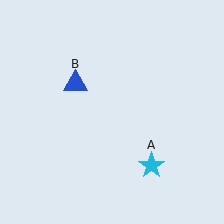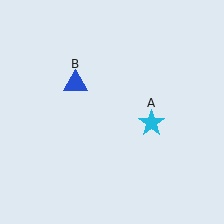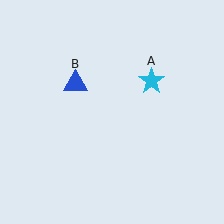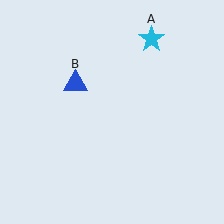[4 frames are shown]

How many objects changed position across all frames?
1 object changed position: cyan star (object A).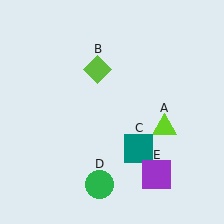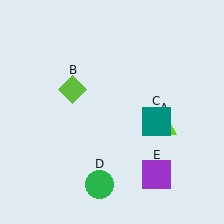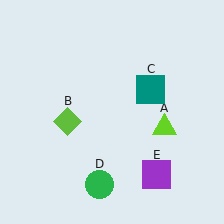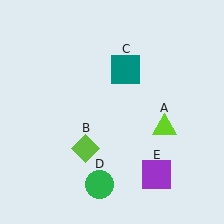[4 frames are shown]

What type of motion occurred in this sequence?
The lime diamond (object B), teal square (object C) rotated counterclockwise around the center of the scene.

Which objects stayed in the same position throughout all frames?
Lime triangle (object A) and green circle (object D) and purple square (object E) remained stationary.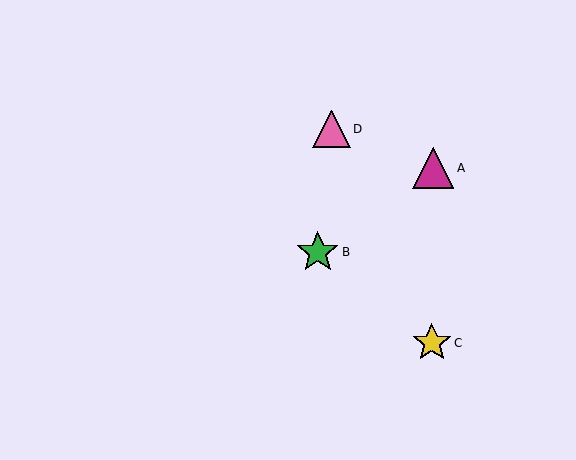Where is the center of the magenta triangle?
The center of the magenta triangle is at (433, 168).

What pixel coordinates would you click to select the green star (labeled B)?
Click at (318, 252) to select the green star B.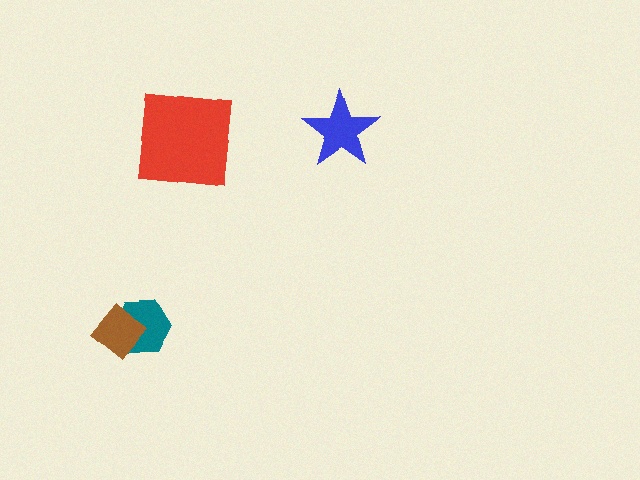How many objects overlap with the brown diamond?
1 object overlaps with the brown diamond.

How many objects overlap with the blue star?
0 objects overlap with the blue star.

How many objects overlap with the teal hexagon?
1 object overlaps with the teal hexagon.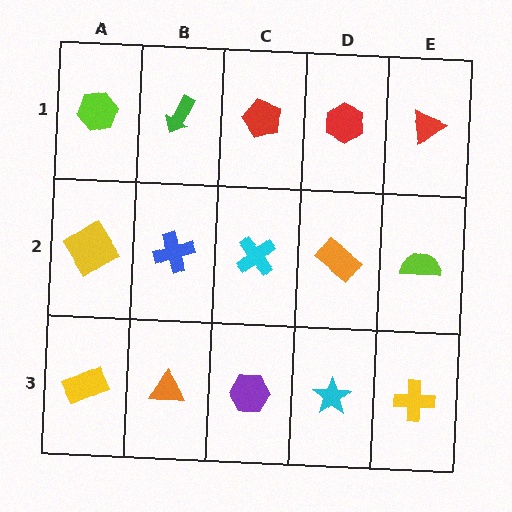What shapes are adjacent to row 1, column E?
A lime semicircle (row 2, column E), a red hexagon (row 1, column D).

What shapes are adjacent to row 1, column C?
A cyan cross (row 2, column C), a green arrow (row 1, column B), a red hexagon (row 1, column D).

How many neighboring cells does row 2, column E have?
3.